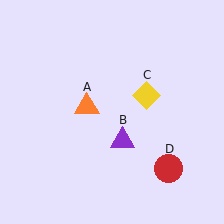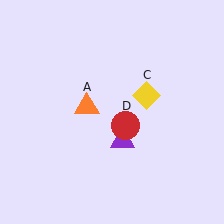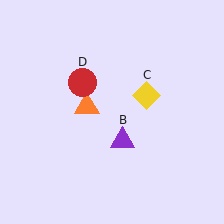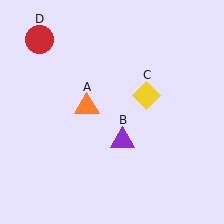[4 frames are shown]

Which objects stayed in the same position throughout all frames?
Orange triangle (object A) and purple triangle (object B) and yellow diamond (object C) remained stationary.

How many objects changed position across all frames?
1 object changed position: red circle (object D).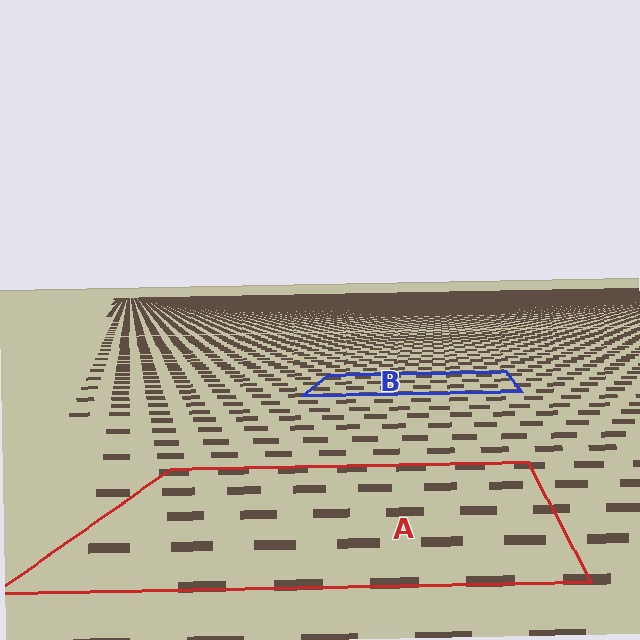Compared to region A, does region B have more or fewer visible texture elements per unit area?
Region B has more texture elements per unit area — they are packed more densely because it is farther away.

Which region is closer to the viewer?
Region A is closer. The texture elements there are larger and more spread out.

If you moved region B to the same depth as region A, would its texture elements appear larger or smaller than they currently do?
They would appear larger. At a closer depth, the same texture elements are projected at a bigger on-screen size.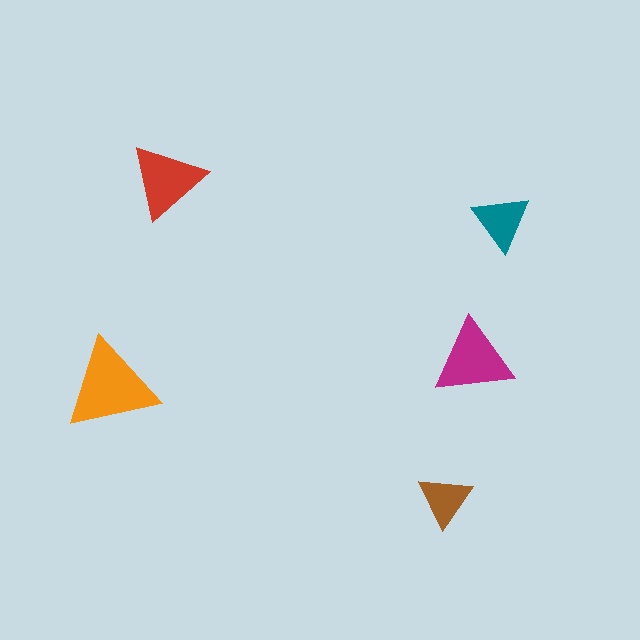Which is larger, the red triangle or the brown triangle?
The red one.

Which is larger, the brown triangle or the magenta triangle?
The magenta one.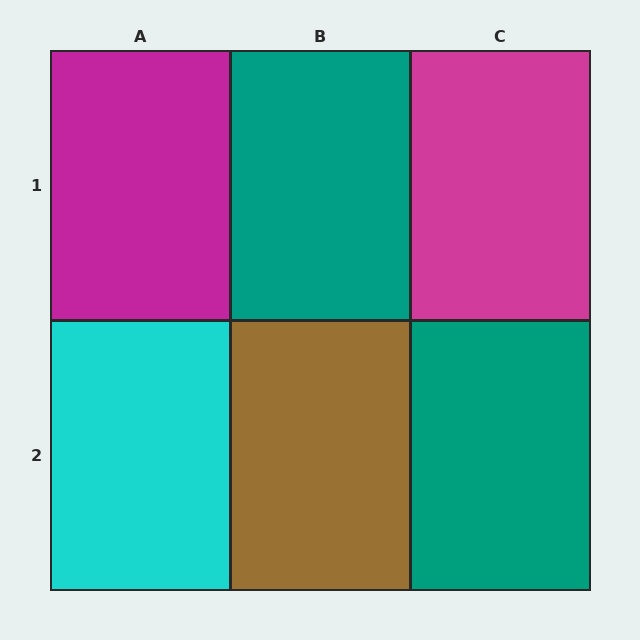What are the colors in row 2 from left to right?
Cyan, brown, teal.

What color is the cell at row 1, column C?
Magenta.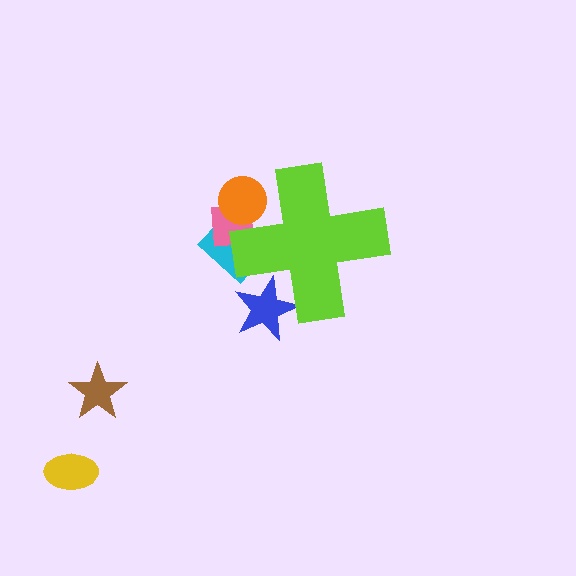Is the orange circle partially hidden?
Yes, the orange circle is partially hidden behind the lime cross.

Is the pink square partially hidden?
Yes, the pink square is partially hidden behind the lime cross.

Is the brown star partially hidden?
No, the brown star is fully visible.